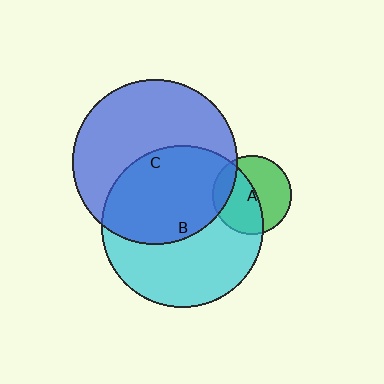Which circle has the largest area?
Circle C (blue).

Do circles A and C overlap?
Yes.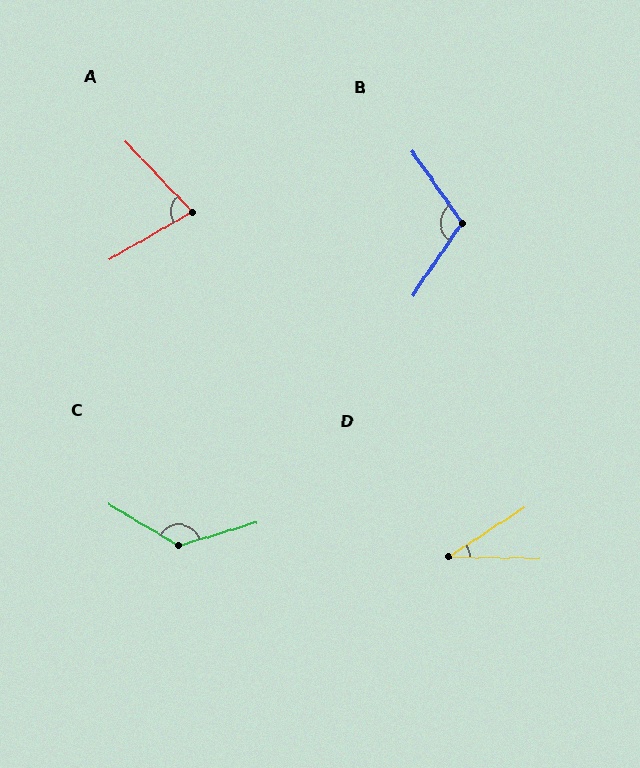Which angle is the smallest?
D, at approximately 33 degrees.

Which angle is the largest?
C, at approximately 133 degrees.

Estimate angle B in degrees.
Approximately 111 degrees.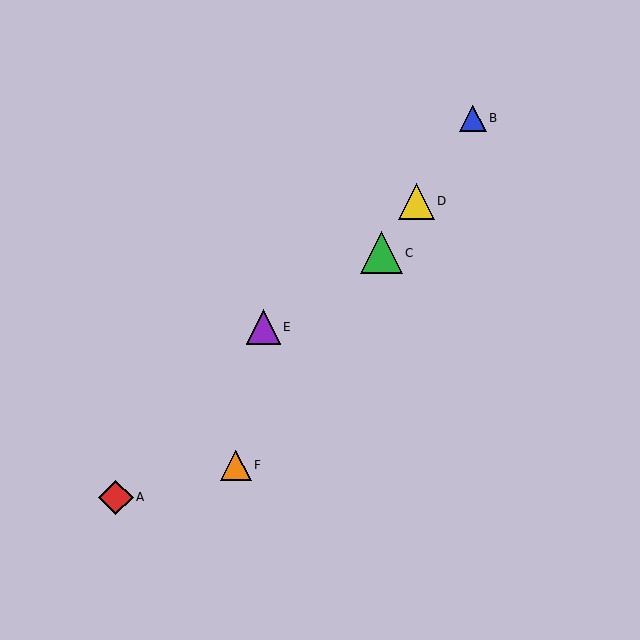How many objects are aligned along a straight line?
4 objects (B, C, D, F) are aligned along a straight line.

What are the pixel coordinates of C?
Object C is at (381, 253).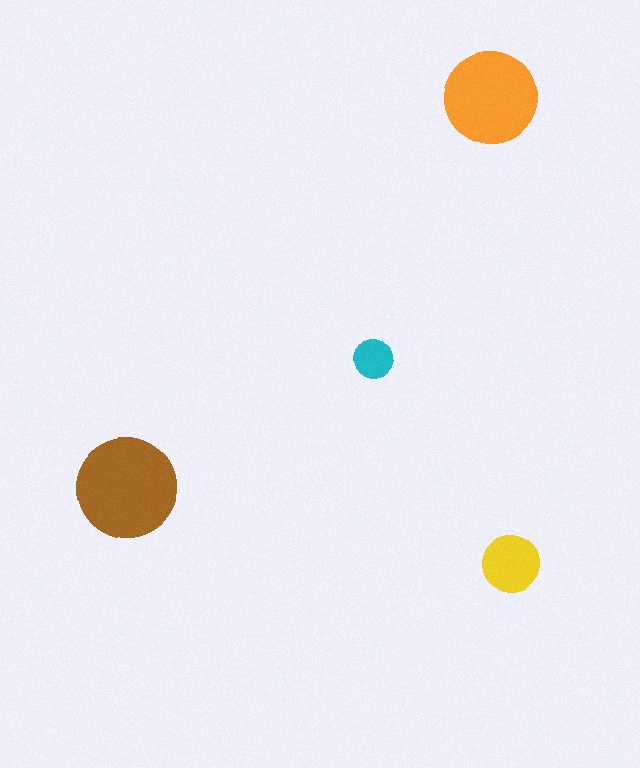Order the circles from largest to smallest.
the brown one, the orange one, the yellow one, the cyan one.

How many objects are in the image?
There are 4 objects in the image.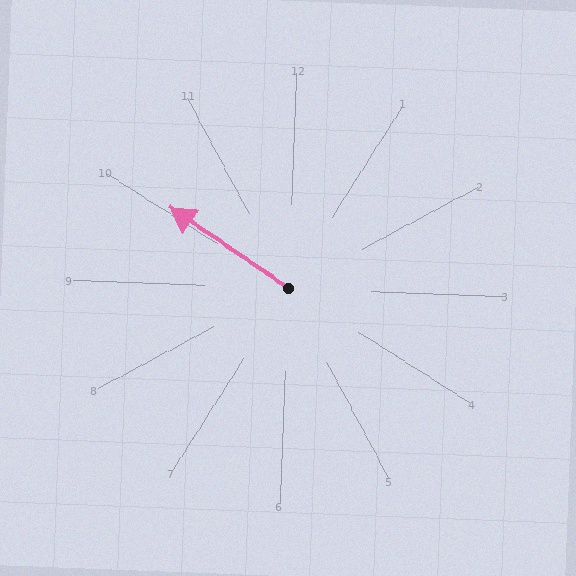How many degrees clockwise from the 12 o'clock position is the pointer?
Approximately 302 degrees.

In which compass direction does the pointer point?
Northwest.